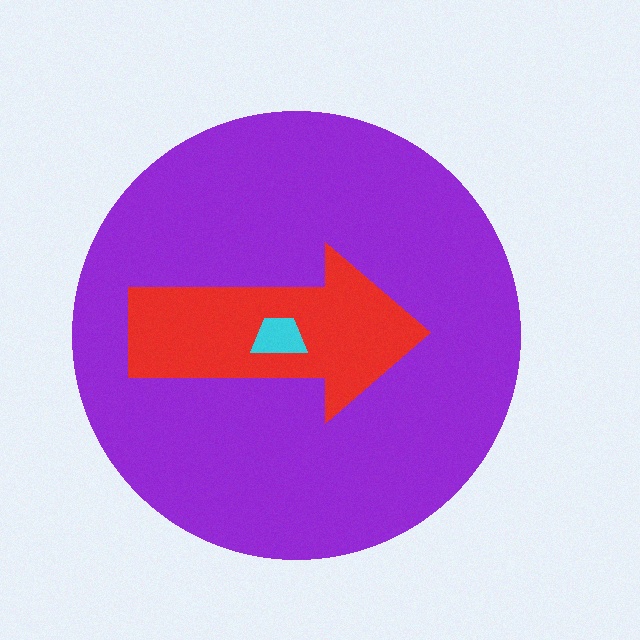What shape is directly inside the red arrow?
The cyan trapezoid.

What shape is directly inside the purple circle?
The red arrow.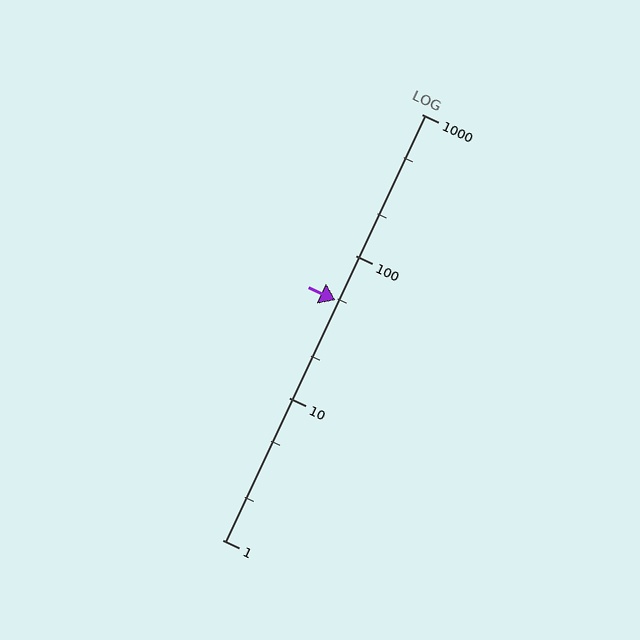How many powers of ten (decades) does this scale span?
The scale spans 3 decades, from 1 to 1000.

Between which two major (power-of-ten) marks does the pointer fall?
The pointer is between 10 and 100.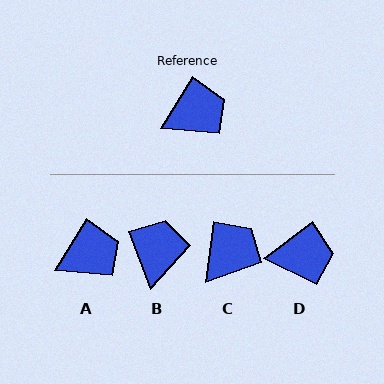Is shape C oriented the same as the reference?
No, it is off by about 24 degrees.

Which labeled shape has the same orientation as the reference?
A.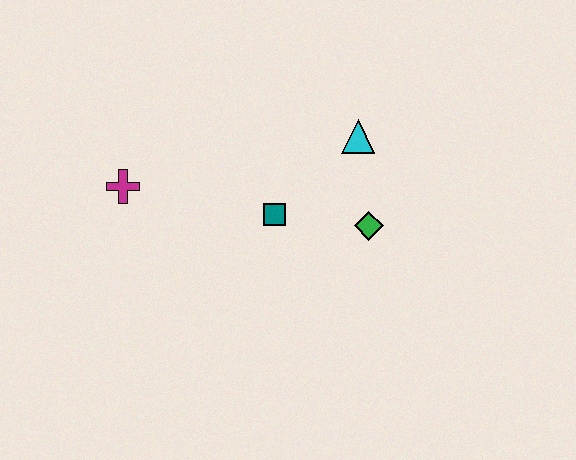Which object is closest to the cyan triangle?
The green diamond is closest to the cyan triangle.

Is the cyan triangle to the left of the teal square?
No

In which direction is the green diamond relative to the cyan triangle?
The green diamond is below the cyan triangle.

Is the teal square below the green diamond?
No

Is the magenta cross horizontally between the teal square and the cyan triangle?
No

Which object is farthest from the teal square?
The magenta cross is farthest from the teal square.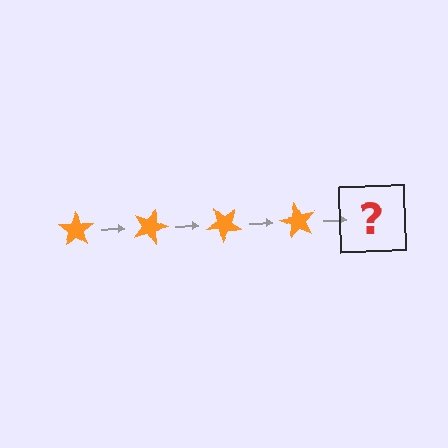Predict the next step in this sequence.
The next step is an orange star rotated 80 degrees.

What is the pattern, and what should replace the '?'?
The pattern is that the star rotates 20 degrees each step. The '?' should be an orange star rotated 80 degrees.